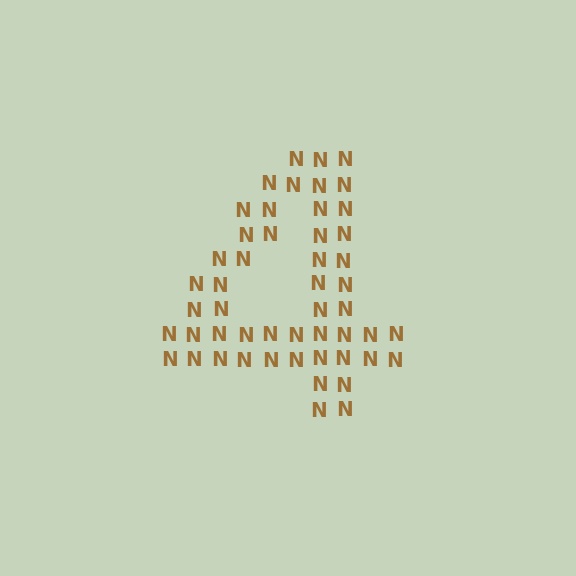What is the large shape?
The large shape is the digit 4.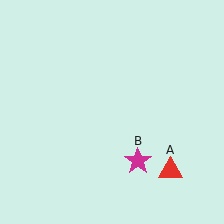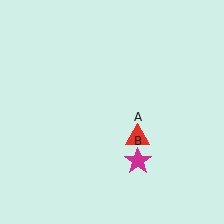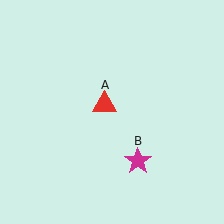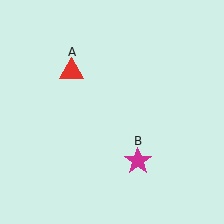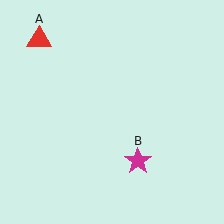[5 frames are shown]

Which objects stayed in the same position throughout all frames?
Magenta star (object B) remained stationary.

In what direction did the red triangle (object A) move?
The red triangle (object A) moved up and to the left.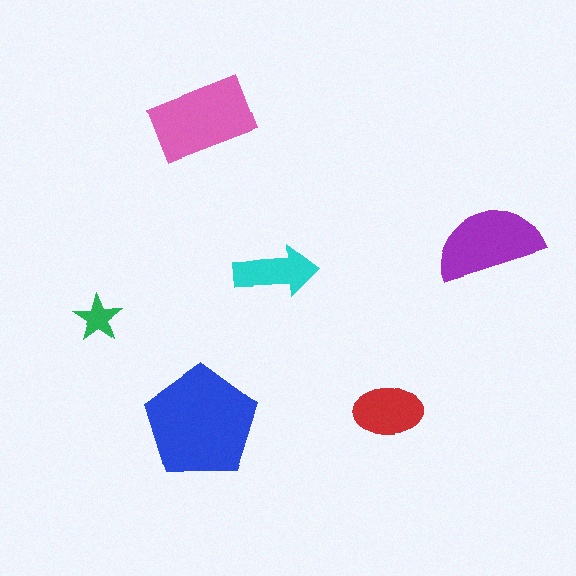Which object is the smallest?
The green star.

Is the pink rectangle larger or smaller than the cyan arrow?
Larger.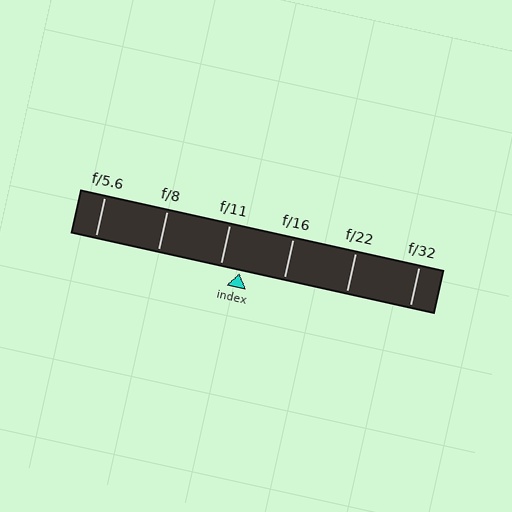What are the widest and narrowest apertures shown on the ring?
The widest aperture shown is f/5.6 and the narrowest is f/32.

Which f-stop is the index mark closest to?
The index mark is closest to f/11.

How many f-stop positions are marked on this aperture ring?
There are 6 f-stop positions marked.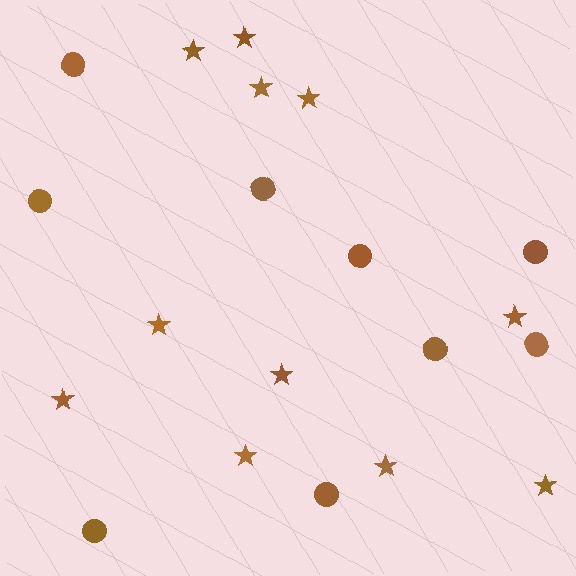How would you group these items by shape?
There are 2 groups: one group of circles (9) and one group of stars (11).